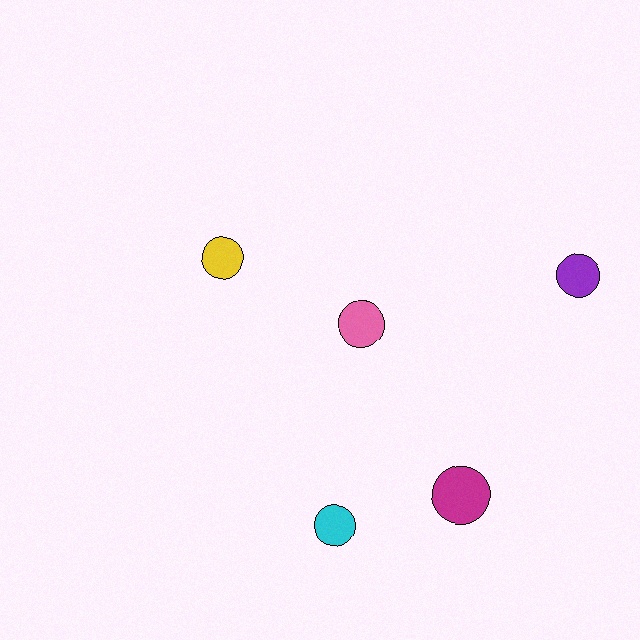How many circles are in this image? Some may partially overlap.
There are 5 circles.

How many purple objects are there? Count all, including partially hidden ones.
There is 1 purple object.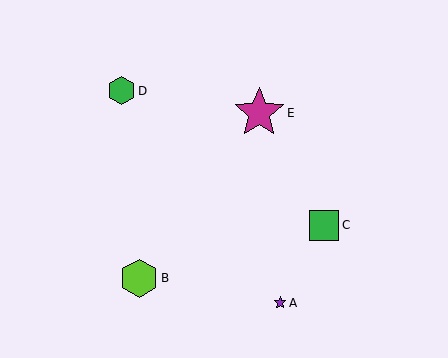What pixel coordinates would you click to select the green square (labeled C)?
Click at (324, 225) to select the green square C.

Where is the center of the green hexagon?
The center of the green hexagon is at (121, 91).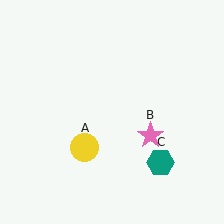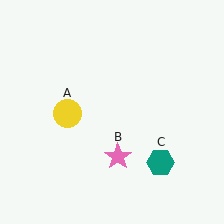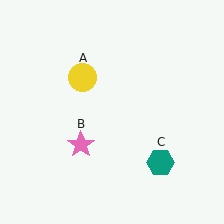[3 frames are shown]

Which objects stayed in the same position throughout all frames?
Teal hexagon (object C) remained stationary.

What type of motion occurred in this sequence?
The yellow circle (object A), pink star (object B) rotated clockwise around the center of the scene.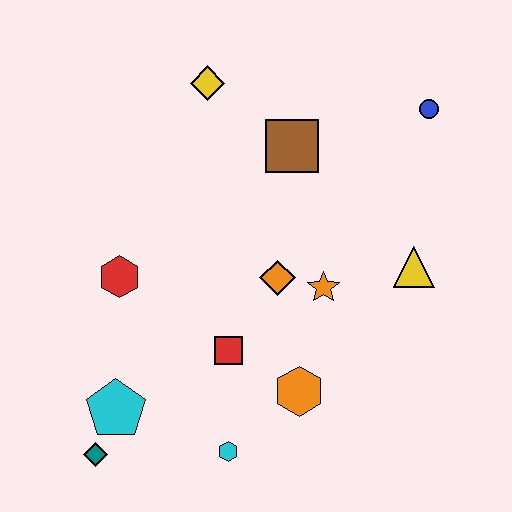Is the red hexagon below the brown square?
Yes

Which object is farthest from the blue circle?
The teal diamond is farthest from the blue circle.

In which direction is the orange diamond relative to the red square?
The orange diamond is above the red square.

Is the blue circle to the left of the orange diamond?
No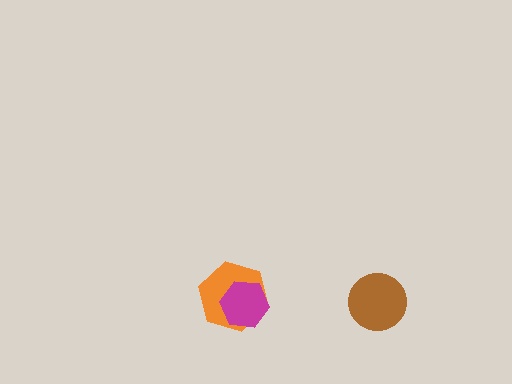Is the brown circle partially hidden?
No, no other shape covers it.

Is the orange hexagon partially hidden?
Yes, it is partially covered by another shape.